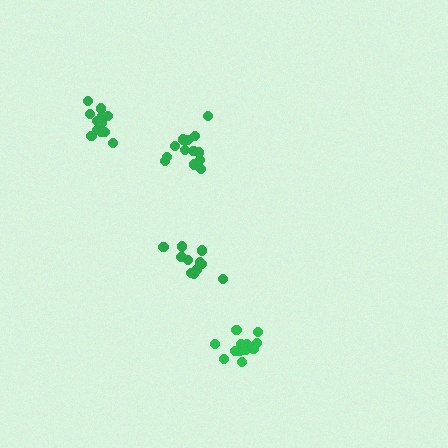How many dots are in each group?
Group 1: 14 dots, Group 2: 11 dots, Group 3: 13 dots, Group 4: 12 dots (50 total).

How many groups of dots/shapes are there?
There are 4 groups.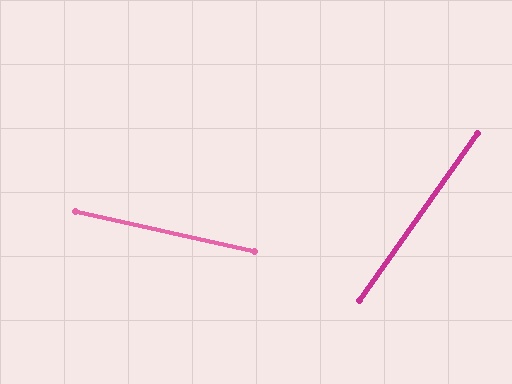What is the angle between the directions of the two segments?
Approximately 67 degrees.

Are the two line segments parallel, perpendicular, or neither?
Neither parallel nor perpendicular — they differ by about 67°.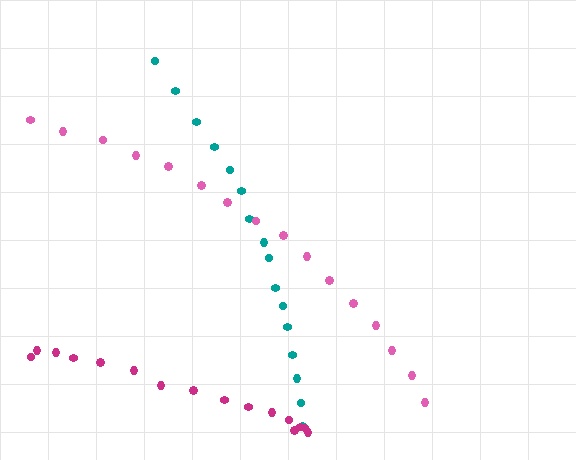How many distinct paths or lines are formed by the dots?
There are 3 distinct paths.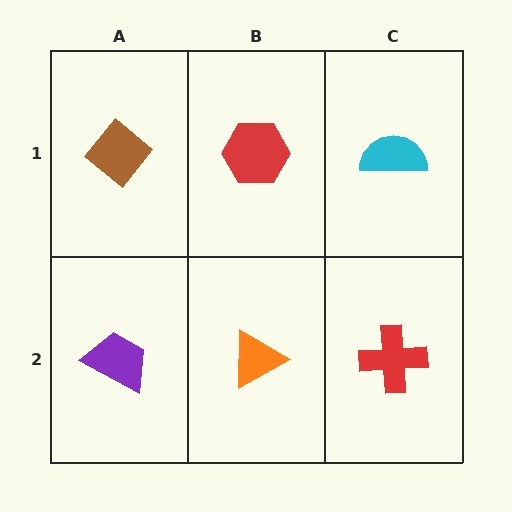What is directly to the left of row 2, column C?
An orange triangle.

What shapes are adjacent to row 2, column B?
A red hexagon (row 1, column B), a purple trapezoid (row 2, column A), a red cross (row 2, column C).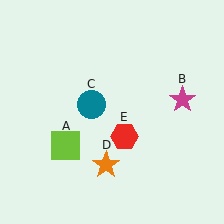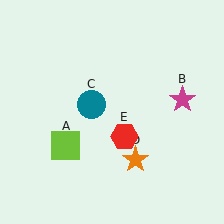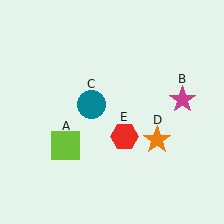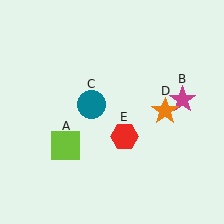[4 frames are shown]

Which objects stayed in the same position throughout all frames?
Lime square (object A) and magenta star (object B) and teal circle (object C) and red hexagon (object E) remained stationary.